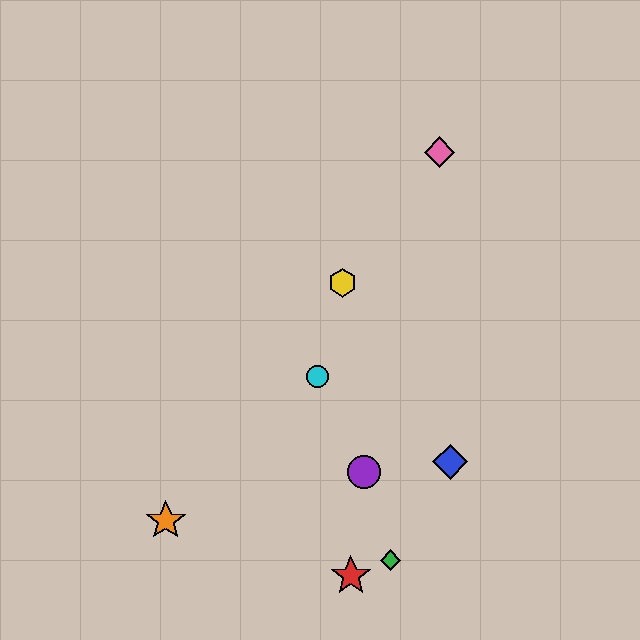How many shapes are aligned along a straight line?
3 shapes (the yellow hexagon, the orange star, the pink diamond) are aligned along a straight line.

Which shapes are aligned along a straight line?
The yellow hexagon, the orange star, the pink diamond are aligned along a straight line.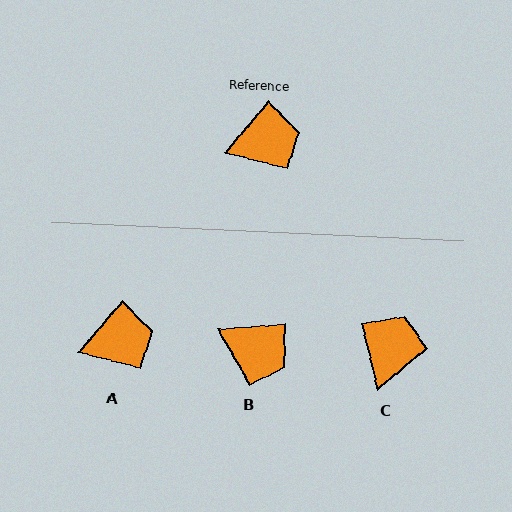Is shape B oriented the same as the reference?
No, it is off by about 46 degrees.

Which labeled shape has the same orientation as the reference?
A.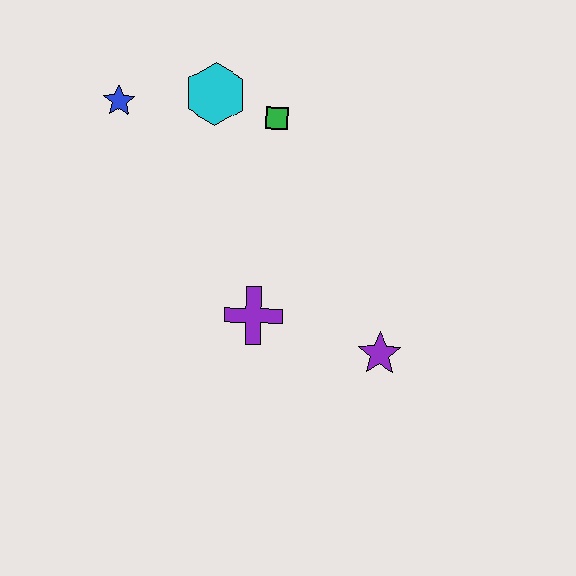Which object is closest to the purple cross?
The purple star is closest to the purple cross.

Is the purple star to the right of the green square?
Yes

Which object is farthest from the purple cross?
The blue star is farthest from the purple cross.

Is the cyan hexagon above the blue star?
Yes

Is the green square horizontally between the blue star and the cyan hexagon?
No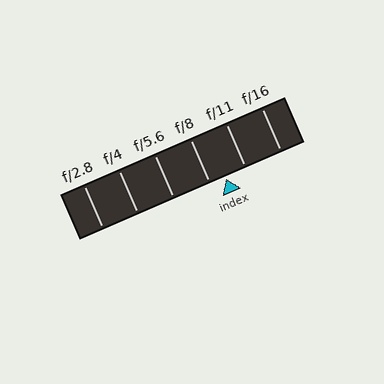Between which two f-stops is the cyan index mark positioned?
The index mark is between f/8 and f/11.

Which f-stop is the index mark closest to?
The index mark is closest to f/8.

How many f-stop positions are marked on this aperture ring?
There are 6 f-stop positions marked.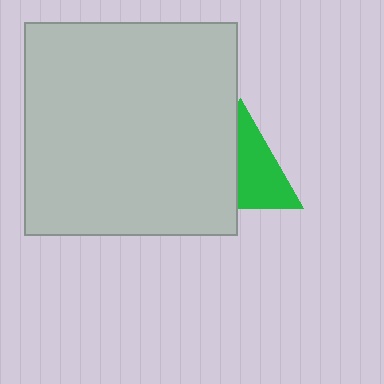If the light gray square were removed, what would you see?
You would see the complete green triangle.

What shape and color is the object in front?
The object in front is a light gray square.